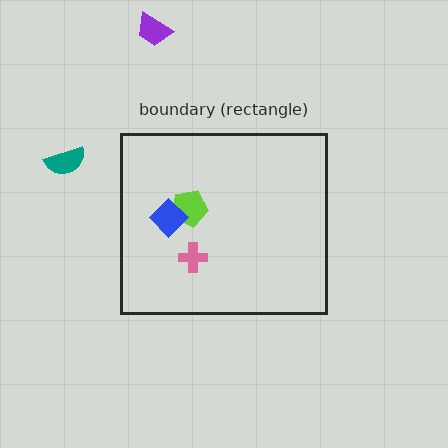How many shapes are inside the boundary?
3 inside, 2 outside.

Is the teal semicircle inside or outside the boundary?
Outside.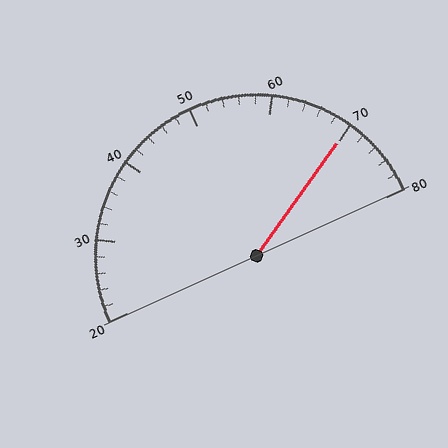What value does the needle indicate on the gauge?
The needle indicates approximately 70.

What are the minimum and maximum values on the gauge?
The gauge ranges from 20 to 80.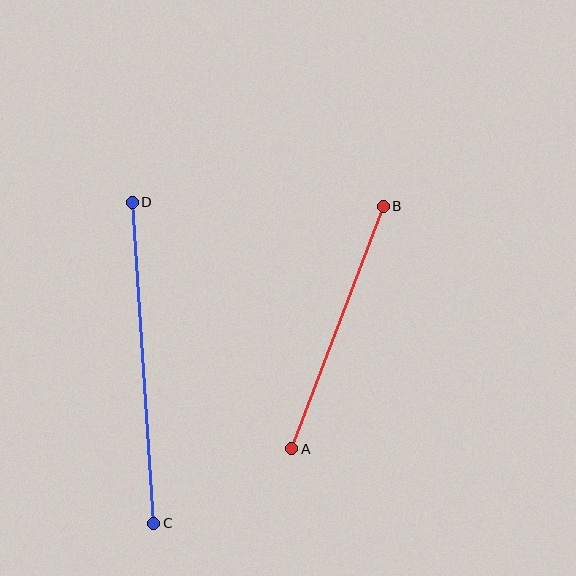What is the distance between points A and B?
The distance is approximately 259 pixels.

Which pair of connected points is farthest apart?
Points C and D are farthest apart.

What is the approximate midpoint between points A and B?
The midpoint is at approximately (338, 327) pixels.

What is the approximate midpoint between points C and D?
The midpoint is at approximately (143, 363) pixels.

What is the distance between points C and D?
The distance is approximately 322 pixels.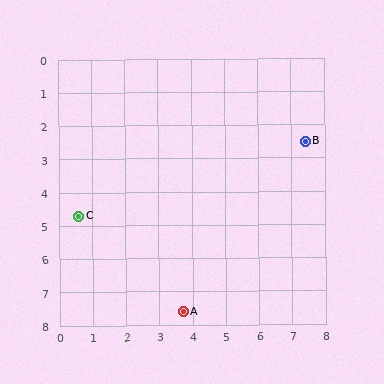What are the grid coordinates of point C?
Point C is at approximately (0.6, 4.7).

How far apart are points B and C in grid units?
Points B and C are about 7.1 grid units apart.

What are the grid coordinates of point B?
Point B is at approximately (7.4, 2.5).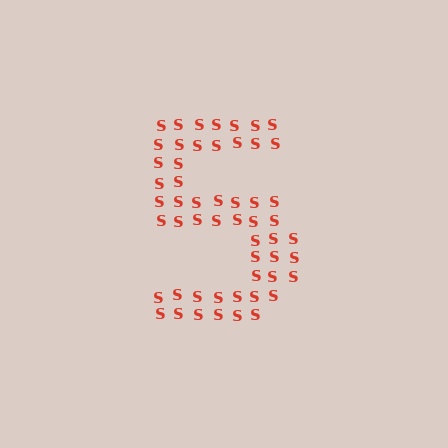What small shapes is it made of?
It is made of small letter S's.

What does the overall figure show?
The overall figure shows the digit 5.